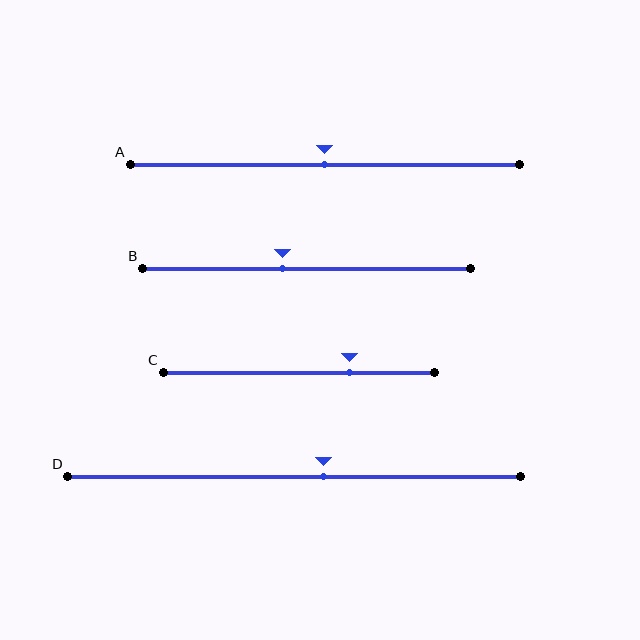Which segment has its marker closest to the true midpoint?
Segment A has its marker closest to the true midpoint.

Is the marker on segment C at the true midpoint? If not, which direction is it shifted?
No, the marker on segment C is shifted to the right by about 19% of the segment length.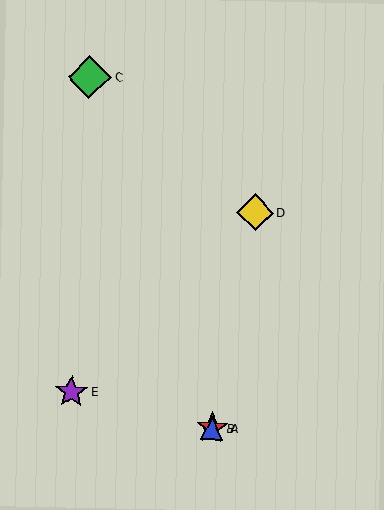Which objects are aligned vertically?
Objects A, B are aligned vertically.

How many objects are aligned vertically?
2 objects (A, B) are aligned vertically.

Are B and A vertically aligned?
Yes, both are at x≈212.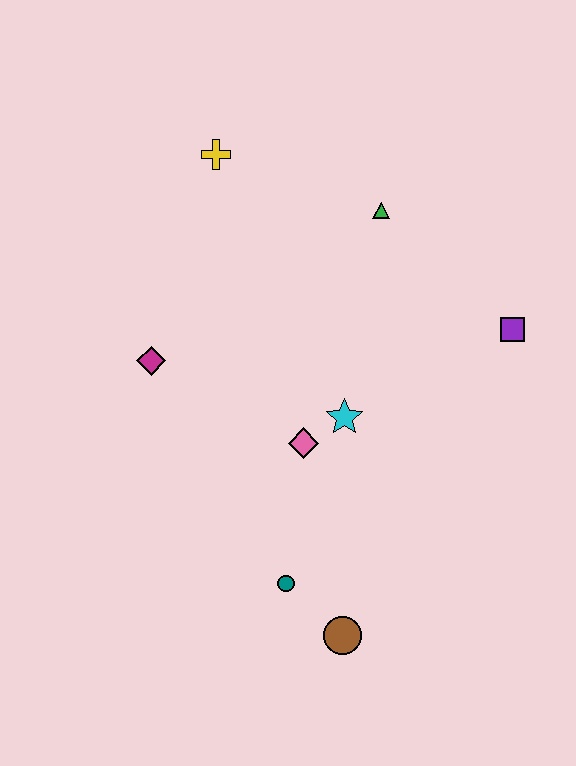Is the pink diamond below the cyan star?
Yes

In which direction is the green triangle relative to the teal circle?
The green triangle is above the teal circle.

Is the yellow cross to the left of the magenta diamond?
No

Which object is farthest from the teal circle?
The yellow cross is farthest from the teal circle.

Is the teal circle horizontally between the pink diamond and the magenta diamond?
Yes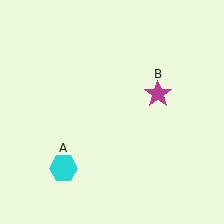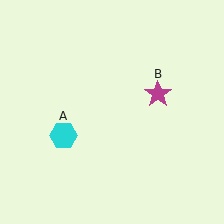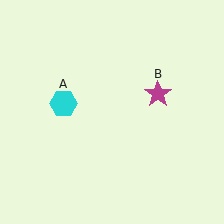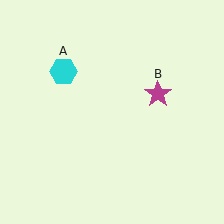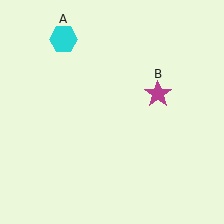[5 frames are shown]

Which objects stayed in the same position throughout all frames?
Magenta star (object B) remained stationary.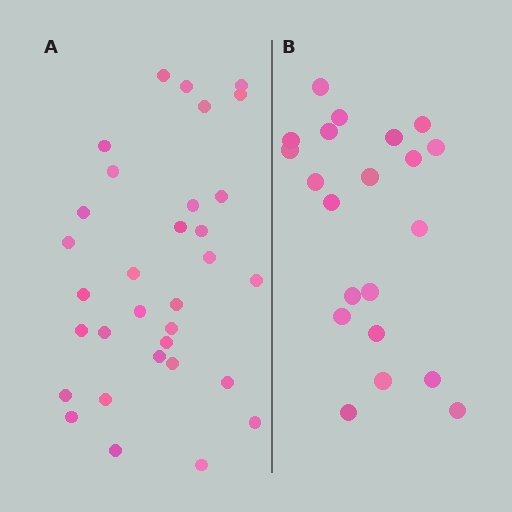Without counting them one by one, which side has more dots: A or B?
Region A (the left region) has more dots.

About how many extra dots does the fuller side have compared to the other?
Region A has roughly 12 or so more dots than region B.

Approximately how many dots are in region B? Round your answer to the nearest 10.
About 20 dots. (The exact count is 21, which rounds to 20.)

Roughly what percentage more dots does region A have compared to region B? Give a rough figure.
About 50% more.